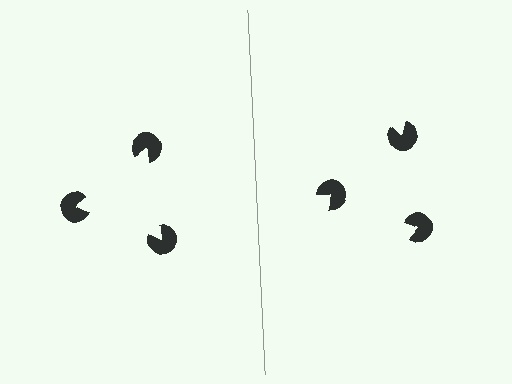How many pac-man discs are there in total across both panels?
6 — 3 on each side.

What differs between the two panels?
The pac-man discs are positioned identically on both sides; only the wedge orientations differ. On the left they align to a triangle; on the right they are misaligned.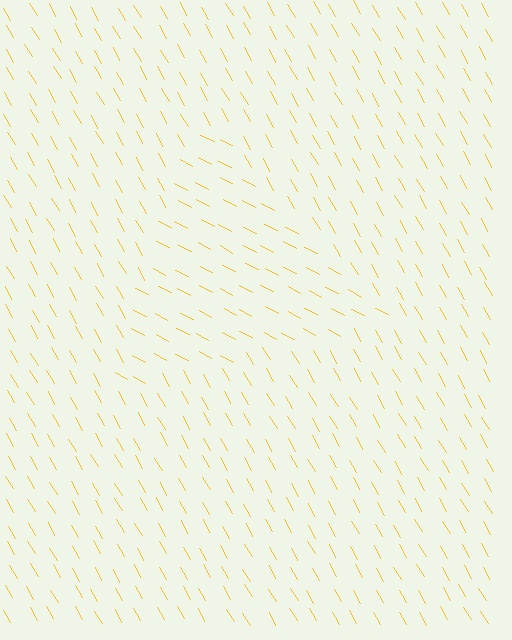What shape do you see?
I see a triangle.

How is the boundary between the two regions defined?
The boundary is defined purely by a change in line orientation (approximately 33 degrees difference). All lines are the same color and thickness.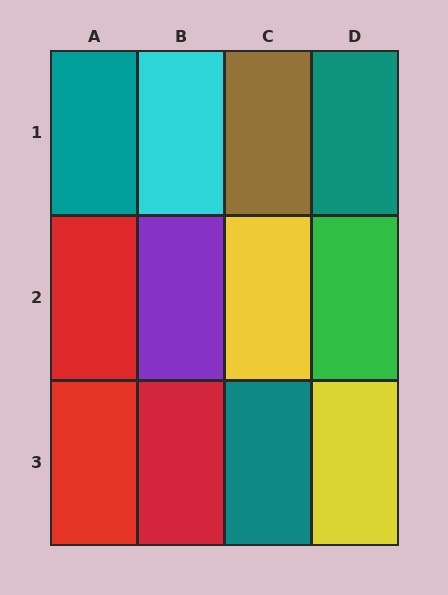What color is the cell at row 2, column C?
Yellow.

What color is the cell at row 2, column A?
Red.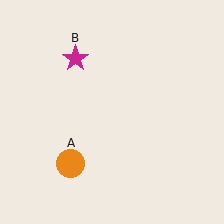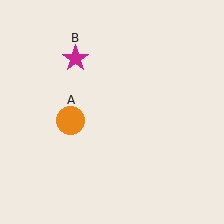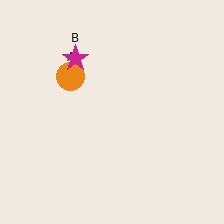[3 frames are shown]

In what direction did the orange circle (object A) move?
The orange circle (object A) moved up.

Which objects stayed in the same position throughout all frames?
Magenta star (object B) remained stationary.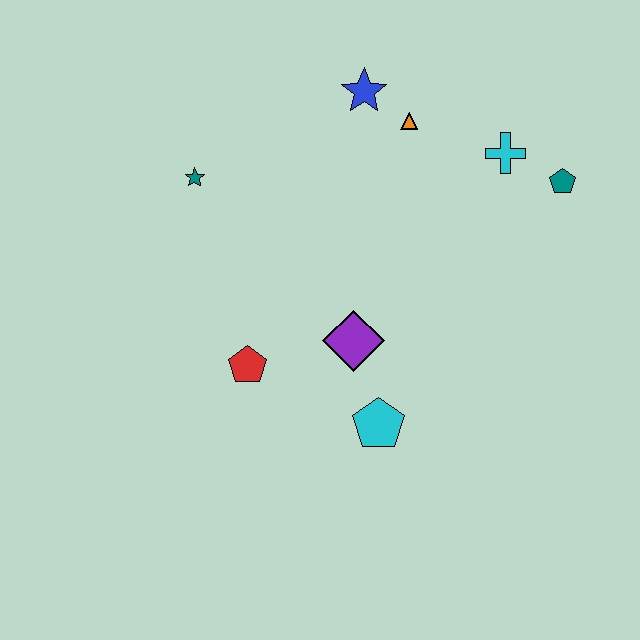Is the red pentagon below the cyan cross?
Yes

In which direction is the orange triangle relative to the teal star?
The orange triangle is to the right of the teal star.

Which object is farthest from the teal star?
The teal pentagon is farthest from the teal star.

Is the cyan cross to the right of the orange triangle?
Yes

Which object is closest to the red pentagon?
The purple diamond is closest to the red pentagon.